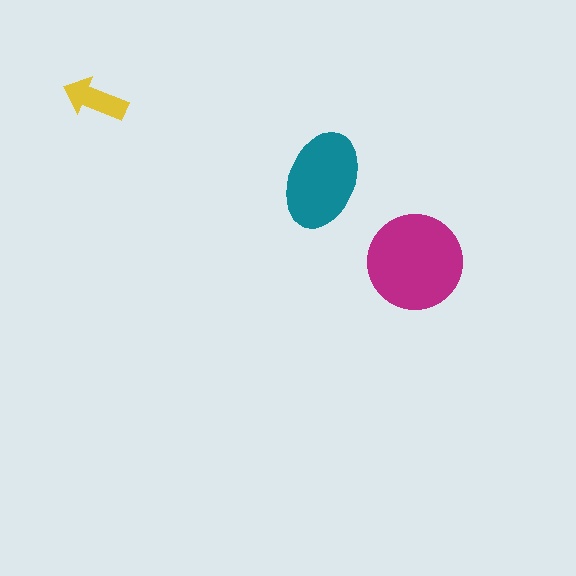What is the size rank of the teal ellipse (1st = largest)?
2nd.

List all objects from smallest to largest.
The yellow arrow, the teal ellipse, the magenta circle.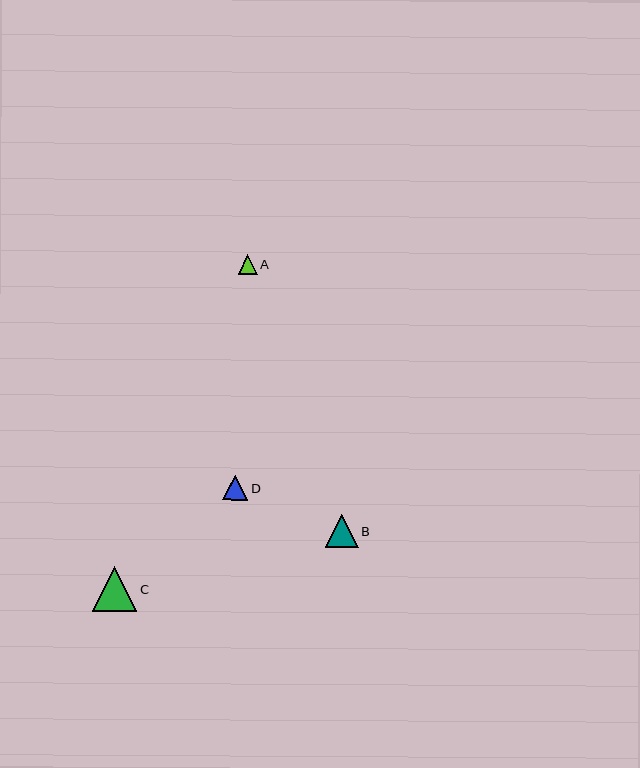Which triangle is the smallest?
Triangle A is the smallest with a size of approximately 19 pixels.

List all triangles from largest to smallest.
From largest to smallest: C, B, D, A.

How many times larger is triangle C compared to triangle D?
Triangle C is approximately 1.8 times the size of triangle D.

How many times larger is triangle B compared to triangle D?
Triangle B is approximately 1.3 times the size of triangle D.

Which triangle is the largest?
Triangle C is the largest with a size of approximately 44 pixels.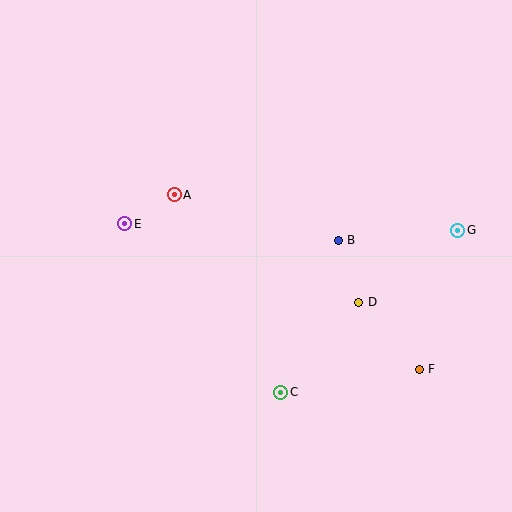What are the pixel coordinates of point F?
Point F is at (419, 369).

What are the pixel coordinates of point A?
Point A is at (174, 195).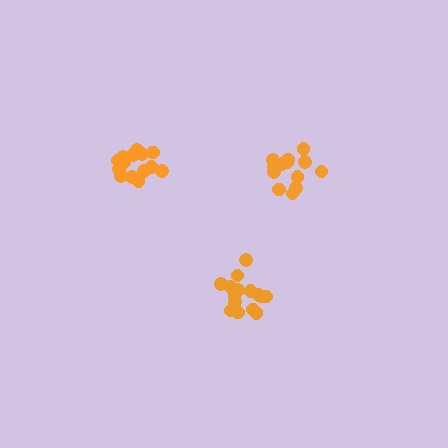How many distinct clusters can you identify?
There are 3 distinct clusters.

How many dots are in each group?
Group 1: 14 dots, Group 2: 15 dots, Group 3: 15 dots (44 total).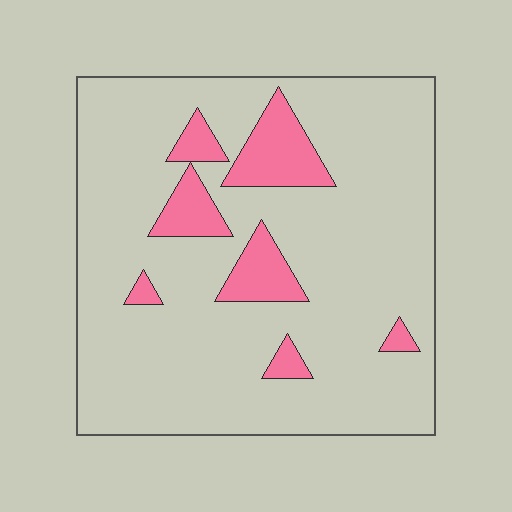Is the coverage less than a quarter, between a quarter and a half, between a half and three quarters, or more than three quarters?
Less than a quarter.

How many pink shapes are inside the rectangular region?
7.